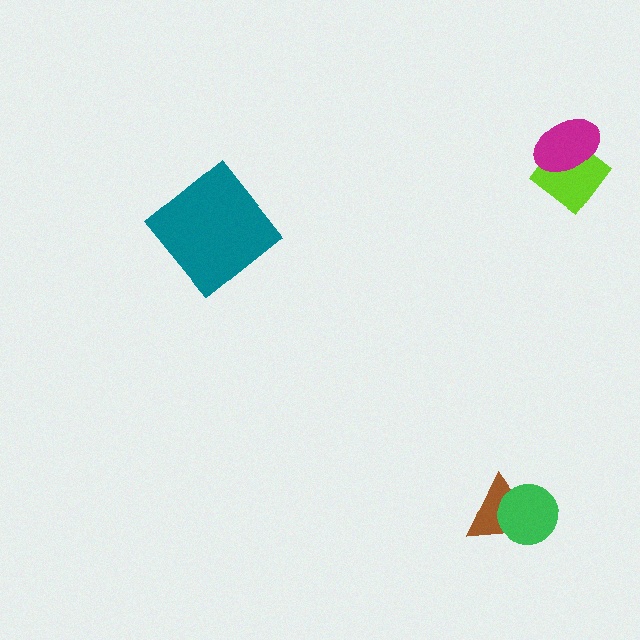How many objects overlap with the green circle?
1 object overlaps with the green circle.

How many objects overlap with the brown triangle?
1 object overlaps with the brown triangle.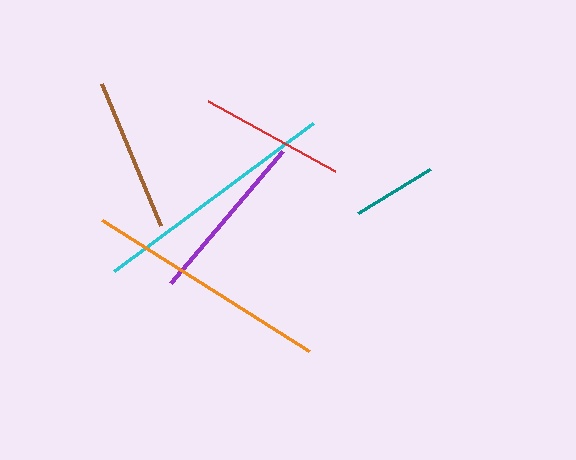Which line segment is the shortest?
The teal line is the shortest at approximately 84 pixels.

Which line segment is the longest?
The cyan line is the longest at approximately 248 pixels.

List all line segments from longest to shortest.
From longest to shortest: cyan, orange, purple, brown, red, teal.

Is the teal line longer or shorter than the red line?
The red line is longer than the teal line.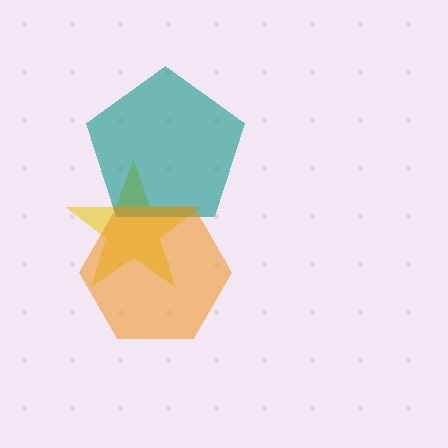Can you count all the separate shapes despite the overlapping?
Yes, there are 3 separate shapes.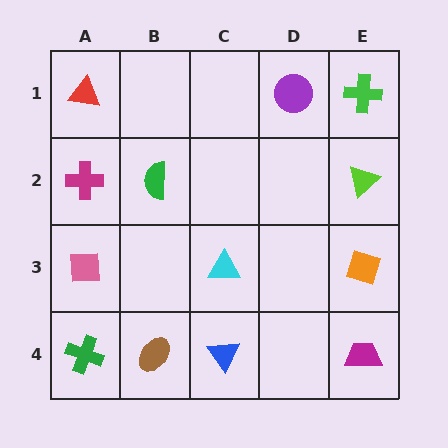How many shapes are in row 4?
4 shapes.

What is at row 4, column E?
A magenta trapezoid.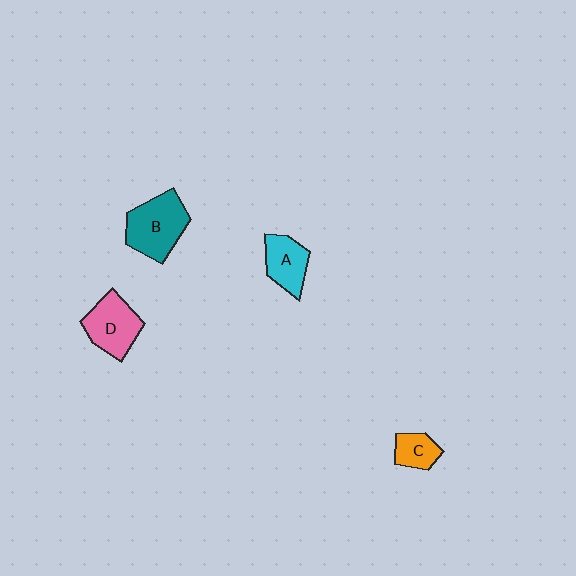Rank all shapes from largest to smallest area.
From largest to smallest: B (teal), D (pink), A (cyan), C (orange).